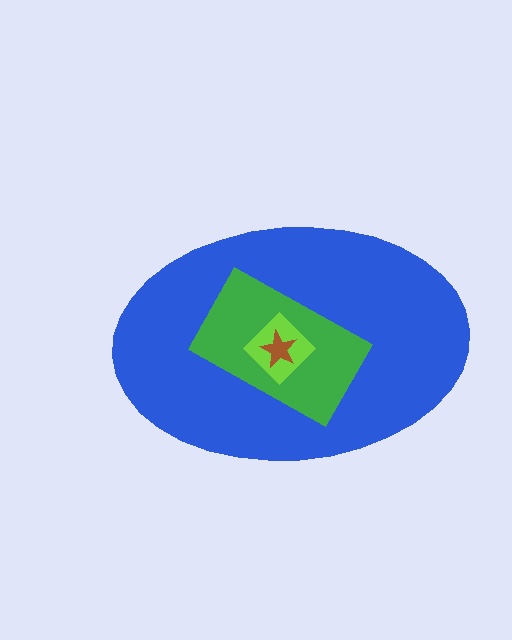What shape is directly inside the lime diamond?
The brown star.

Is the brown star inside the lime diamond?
Yes.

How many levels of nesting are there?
4.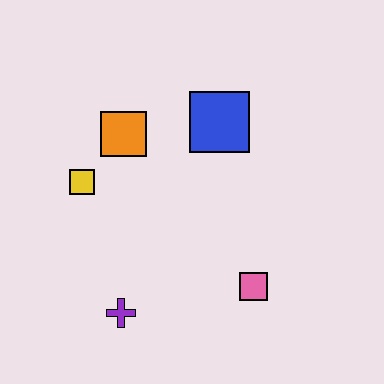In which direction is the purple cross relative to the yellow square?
The purple cross is below the yellow square.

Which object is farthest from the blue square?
The purple cross is farthest from the blue square.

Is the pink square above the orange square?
No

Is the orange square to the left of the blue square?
Yes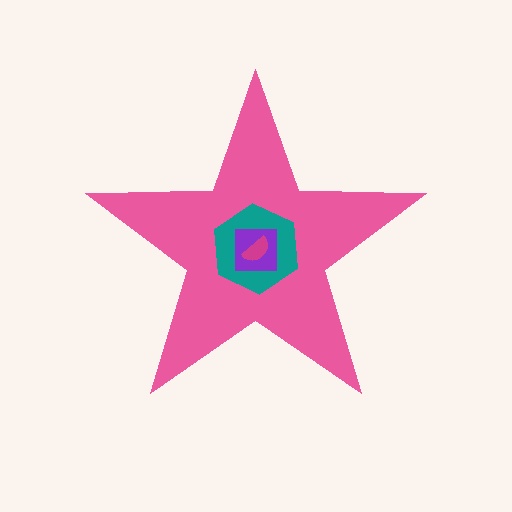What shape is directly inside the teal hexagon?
The purple square.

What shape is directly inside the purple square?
The magenta semicircle.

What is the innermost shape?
The magenta semicircle.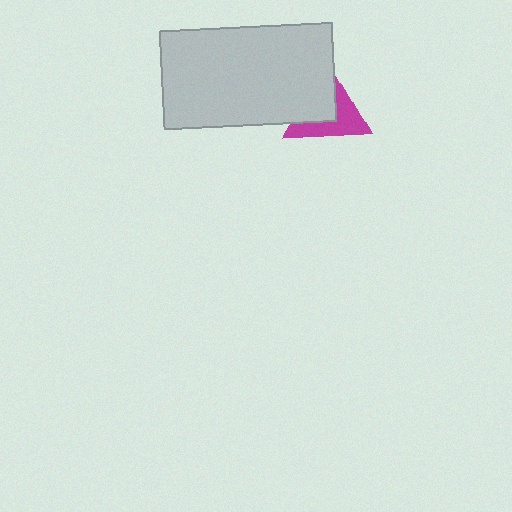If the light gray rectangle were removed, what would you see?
You would see the complete magenta triangle.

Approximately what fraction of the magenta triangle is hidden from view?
Roughly 50% of the magenta triangle is hidden behind the light gray rectangle.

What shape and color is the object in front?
The object in front is a light gray rectangle.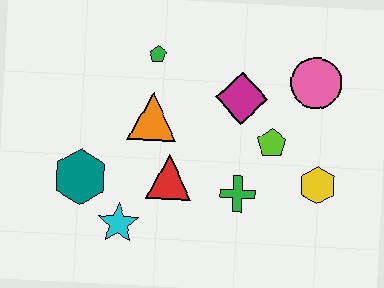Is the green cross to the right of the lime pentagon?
No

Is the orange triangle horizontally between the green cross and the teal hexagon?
Yes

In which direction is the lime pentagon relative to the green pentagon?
The lime pentagon is to the right of the green pentagon.